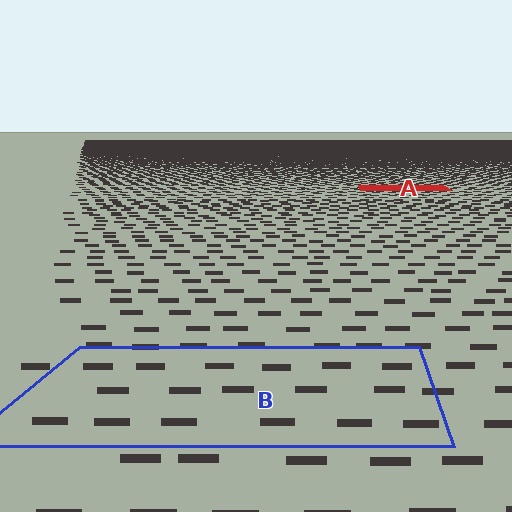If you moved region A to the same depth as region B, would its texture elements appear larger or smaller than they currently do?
They would appear larger. At a closer depth, the same texture elements are projected at a bigger on-screen size.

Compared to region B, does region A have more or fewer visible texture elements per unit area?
Region A has more texture elements per unit area — they are packed more densely because it is farther away.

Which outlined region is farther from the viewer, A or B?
Region A is farther from the viewer — the texture elements inside it appear smaller and more densely packed.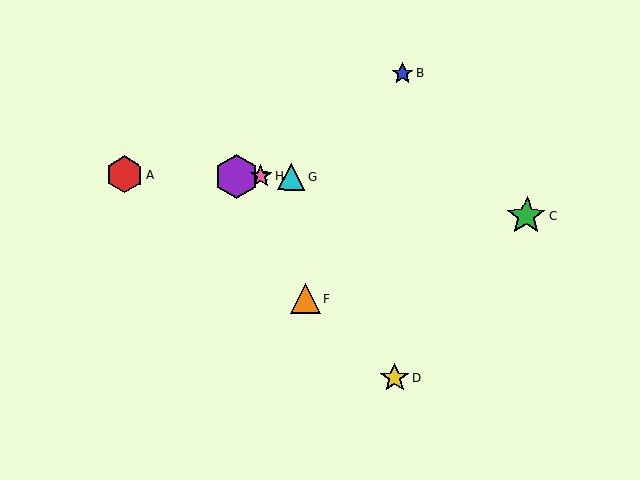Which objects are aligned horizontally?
Objects A, E, G, H are aligned horizontally.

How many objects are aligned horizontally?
4 objects (A, E, G, H) are aligned horizontally.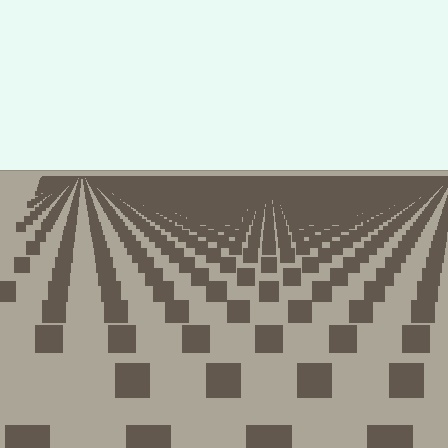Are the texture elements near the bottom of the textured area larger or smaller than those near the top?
Larger. Near the bottom, elements are closer to the viewer and appear at a bigger on-screen size.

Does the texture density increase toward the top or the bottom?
Density increases toward the top.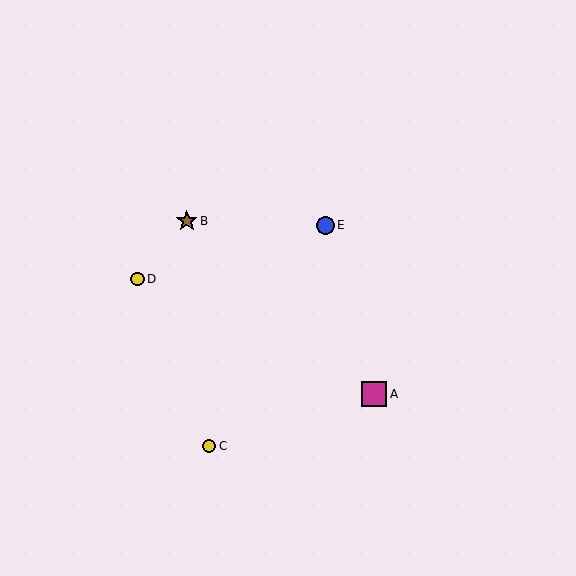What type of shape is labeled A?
Shape A is a magenta square.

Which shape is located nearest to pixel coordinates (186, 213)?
The brown star (labeled B) at (187, 221) is nearest to that location.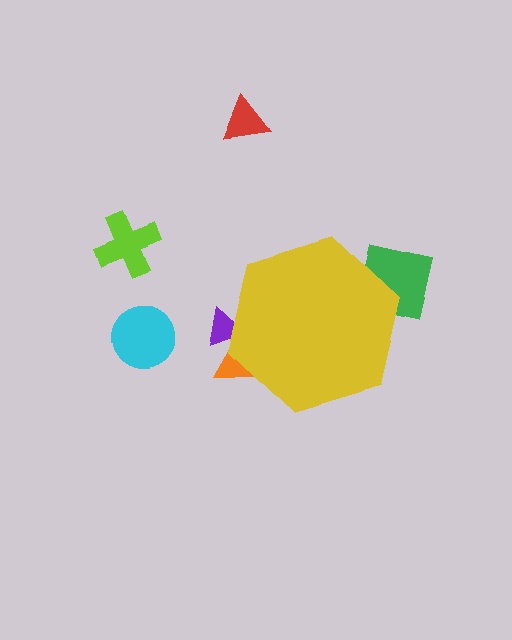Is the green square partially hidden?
Yes, the green square is partially hidden behind the yellow hexagon.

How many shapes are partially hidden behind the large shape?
3 shapes are partially hidden.